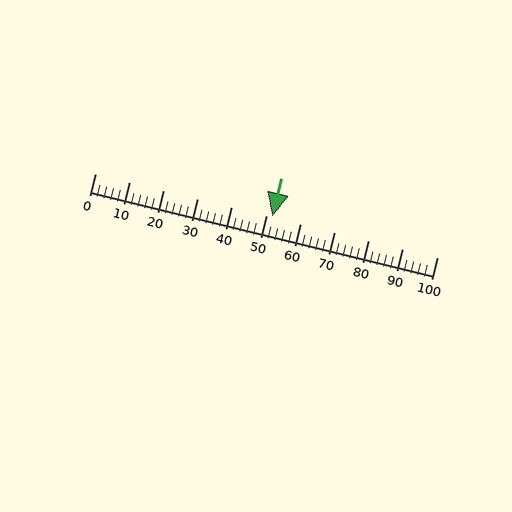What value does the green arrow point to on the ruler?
The green arrow points to approximately 52.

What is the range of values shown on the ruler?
The ruler shows values from 0 to 100.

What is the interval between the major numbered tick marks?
The major tick marks are spaced 10 units apart.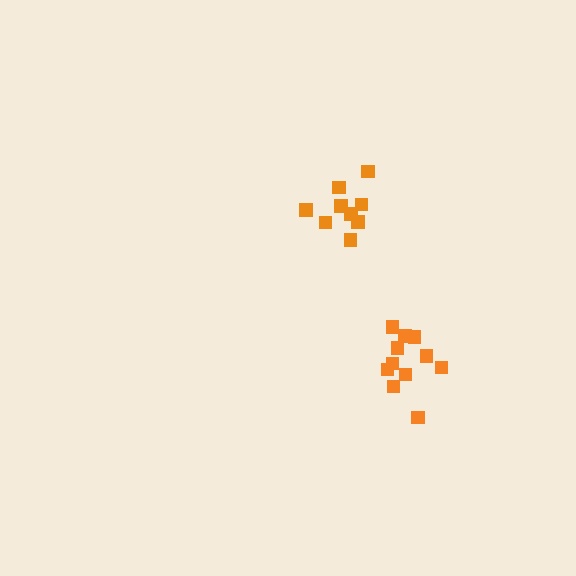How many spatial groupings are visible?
There are 2 spatial groupings.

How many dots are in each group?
Group 1: 11 dots, Group 2: 9 dots (20 total).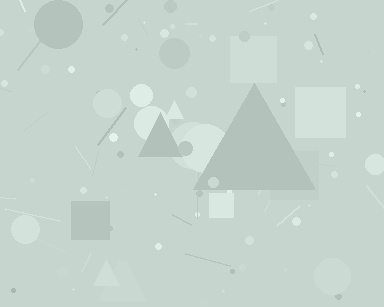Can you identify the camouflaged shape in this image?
The camouflaged shape is a triangle.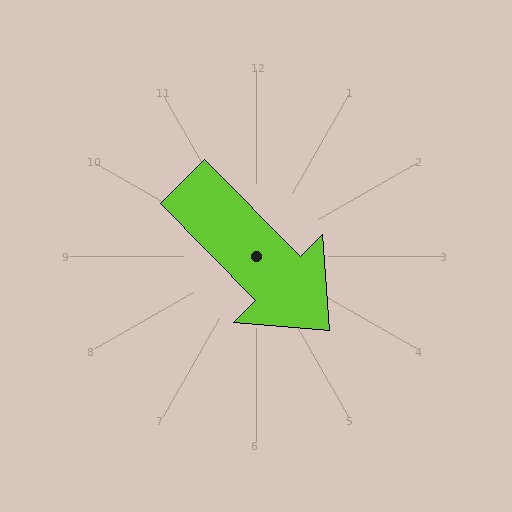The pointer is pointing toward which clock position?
Roughly 5 o'clock.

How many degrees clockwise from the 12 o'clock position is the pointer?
Approximately 135 degrees.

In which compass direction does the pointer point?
Southeast.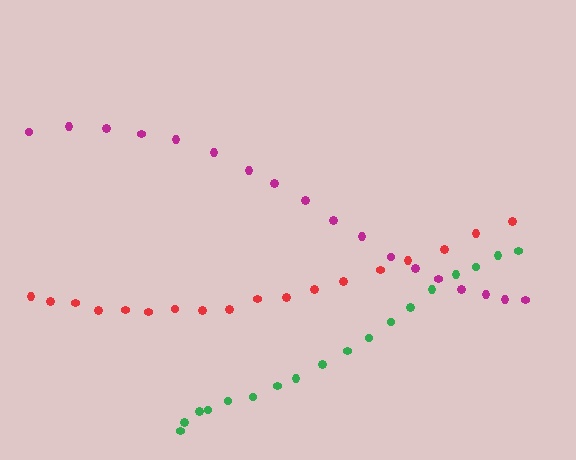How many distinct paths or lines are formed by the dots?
There are 3 distinct paths.